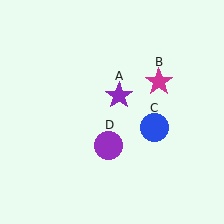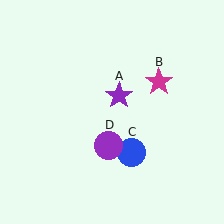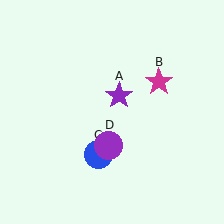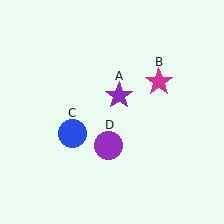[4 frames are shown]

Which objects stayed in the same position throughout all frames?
Purple star (object A) and magenta star (object B) and purple circle (object D) remained stationary.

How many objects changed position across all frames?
1 object changed position: blue circle (object C).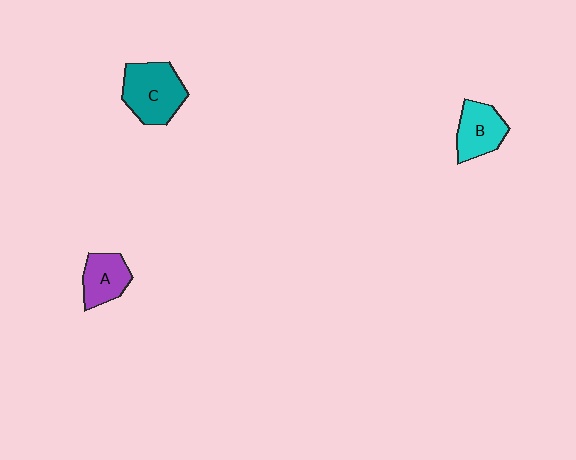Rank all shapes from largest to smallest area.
From largest to smallest: C (teal), B (cyan), A (purple).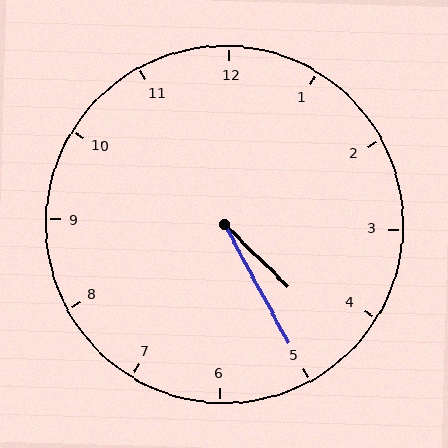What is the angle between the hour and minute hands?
Approximately 18 degrees.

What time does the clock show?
4:25.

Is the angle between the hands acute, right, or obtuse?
It is acute.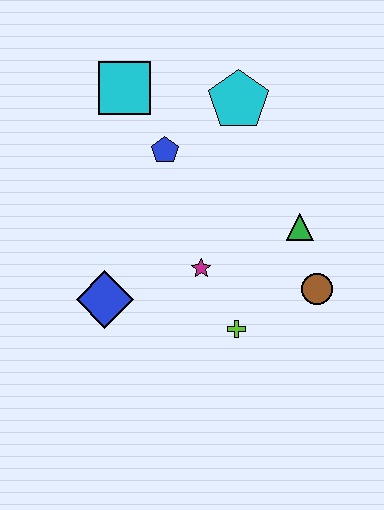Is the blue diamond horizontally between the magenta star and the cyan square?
No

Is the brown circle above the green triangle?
No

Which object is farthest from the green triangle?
The cyan square is farthest from the green triangle.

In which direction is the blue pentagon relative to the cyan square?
The blue pentagon is below the cyan square.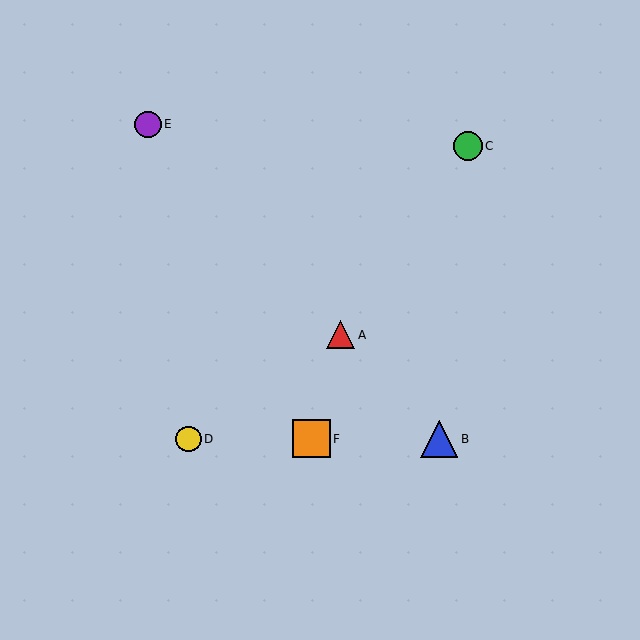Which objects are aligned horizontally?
Objects B, D, F are aligned horizontally.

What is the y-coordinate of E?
Object E is at y≈124.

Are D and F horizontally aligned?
Yes, both are at y≈439.